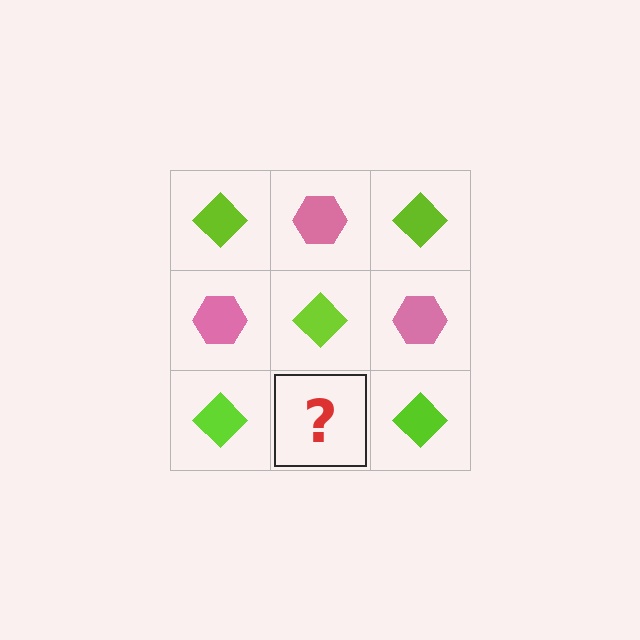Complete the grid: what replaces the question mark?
The question mark should be replaced with a pink hexagon.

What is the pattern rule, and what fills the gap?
The rule is that it alternates lime diamond and pink hexagon in a checkerboard pattern. The gap should be filled with a pink hexagon.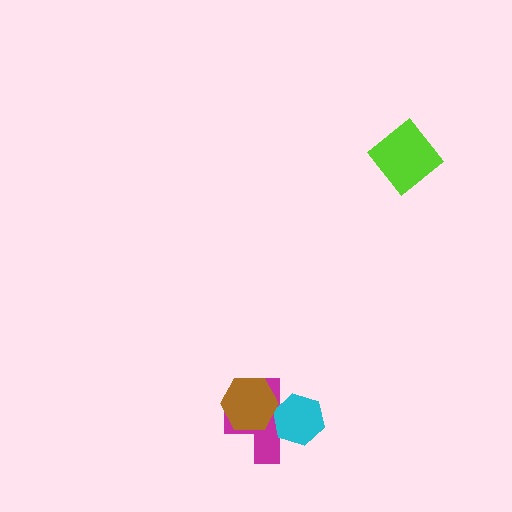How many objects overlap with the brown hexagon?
1 object overlaps with the brown hexagon.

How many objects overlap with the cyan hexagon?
1 object overlaps with the cyan hexagon.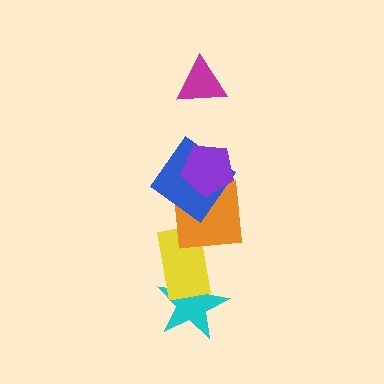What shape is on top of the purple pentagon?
The magenta triangle is on top of the purple pentagon.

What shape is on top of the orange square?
The blue diamond is on top of the orange square.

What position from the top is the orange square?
The orange square is 4th from the top.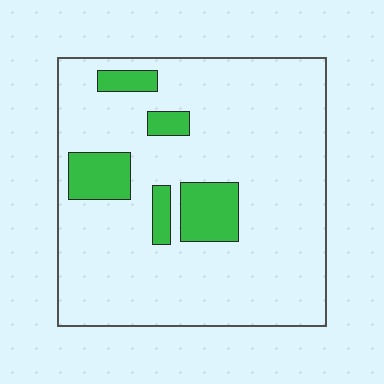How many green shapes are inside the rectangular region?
5.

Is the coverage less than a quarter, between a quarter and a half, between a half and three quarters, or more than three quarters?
Less than a quarter.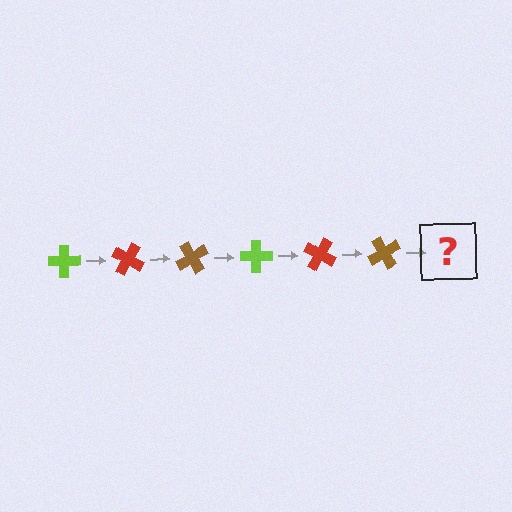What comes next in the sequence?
The next element should be a lime cross, rotated 180 degrees from the start.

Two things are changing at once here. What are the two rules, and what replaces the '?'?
The two rules are that it rotates 30 degrees each step and the color cycles through lime, red, and brown. The '?' should be a lime cross, rotated 180 degrees from the start.